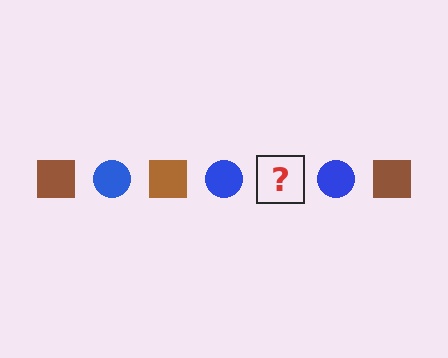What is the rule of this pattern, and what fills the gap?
The rule is that the pattern alternates between brown square and blue circle. The gap should be filled with a brown square.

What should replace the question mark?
The question mark should be replaced with a brown square.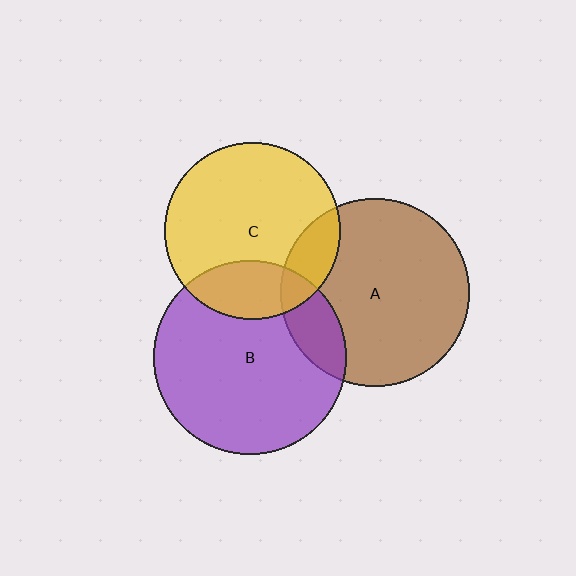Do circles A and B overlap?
Yes.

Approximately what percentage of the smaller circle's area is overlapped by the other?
Approximately 15%.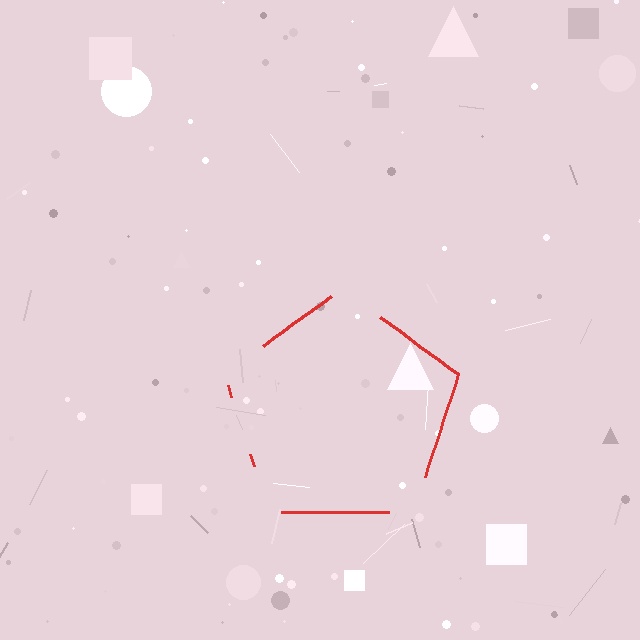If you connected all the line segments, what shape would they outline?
They would outline a pentagon.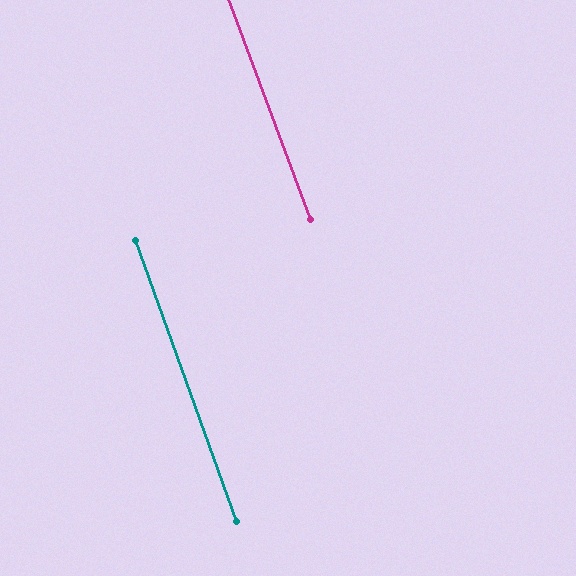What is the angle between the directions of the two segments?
Approximately 1 degree.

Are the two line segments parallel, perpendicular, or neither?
Parallel — their directions differ by only 0.6°.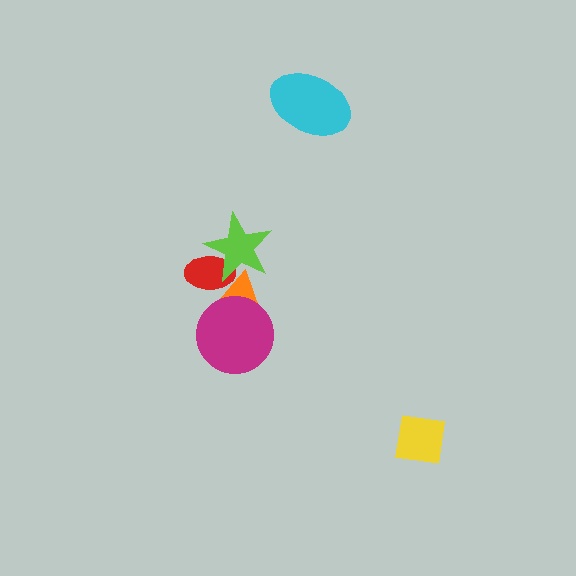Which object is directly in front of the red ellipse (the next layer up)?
The orange triangle is directly in front of the red ellipse.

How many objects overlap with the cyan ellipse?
0 objects overlap with the cyan ellipse.